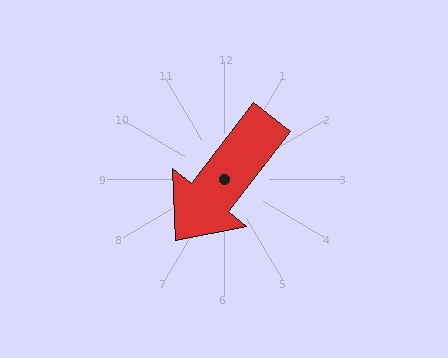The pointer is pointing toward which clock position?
Roughly 7 o'clock.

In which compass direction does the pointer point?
Southwest.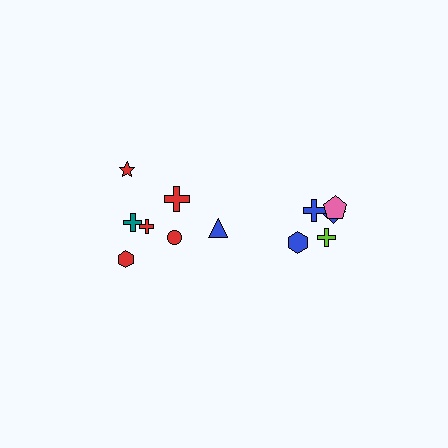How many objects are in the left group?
There are 7 objects.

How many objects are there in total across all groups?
There are 12 objects.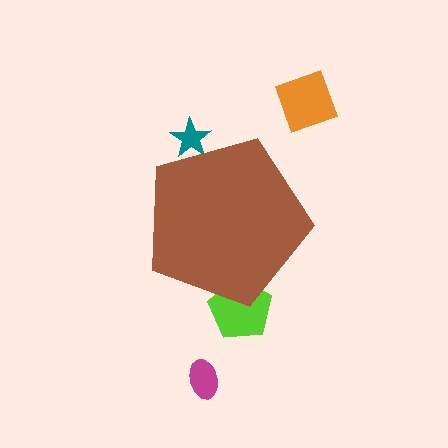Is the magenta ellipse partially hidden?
No, the magenta ellipse is fully visible.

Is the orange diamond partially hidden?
No, the orange diamond is fully visible.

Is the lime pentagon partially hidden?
Yes, the lime pentagon is partially hidden behind the brown pentagon.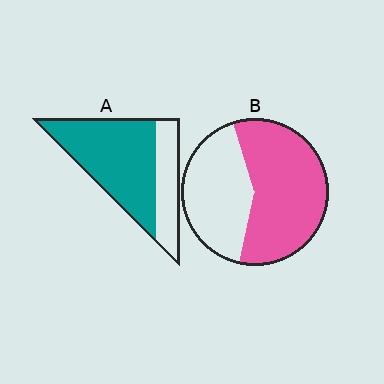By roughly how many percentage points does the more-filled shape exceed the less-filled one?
By roughly 10 percentage points (A over B).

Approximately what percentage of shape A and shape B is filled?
A is approximately 70% and B is approximately 60%.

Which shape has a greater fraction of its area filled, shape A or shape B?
Shape A.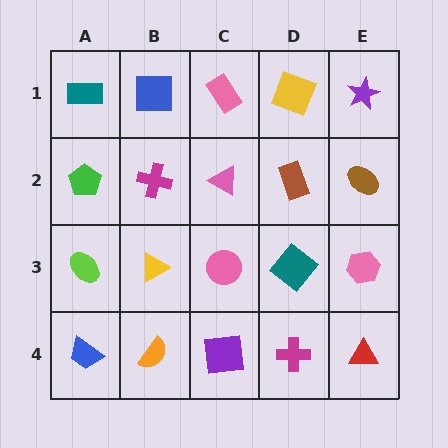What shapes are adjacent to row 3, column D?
A brown rectangle (row 2, column D), a magenta cross (row 4, column D), a pink circle (row 3, column C), a pink hexagon (row 3, column E).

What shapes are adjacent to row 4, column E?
A pink hexagon (row 3, column E), a magenta cross (row 4, column D).